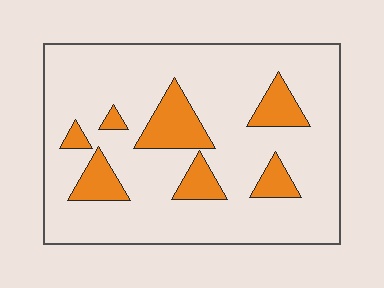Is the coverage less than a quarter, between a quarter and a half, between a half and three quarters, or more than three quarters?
Less than a quarter.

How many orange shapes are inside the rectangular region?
7.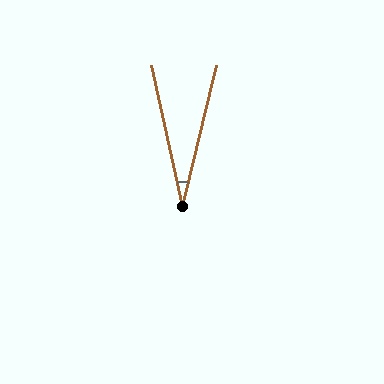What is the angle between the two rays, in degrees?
Approximately 26 degrees.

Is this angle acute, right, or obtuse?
It is acute.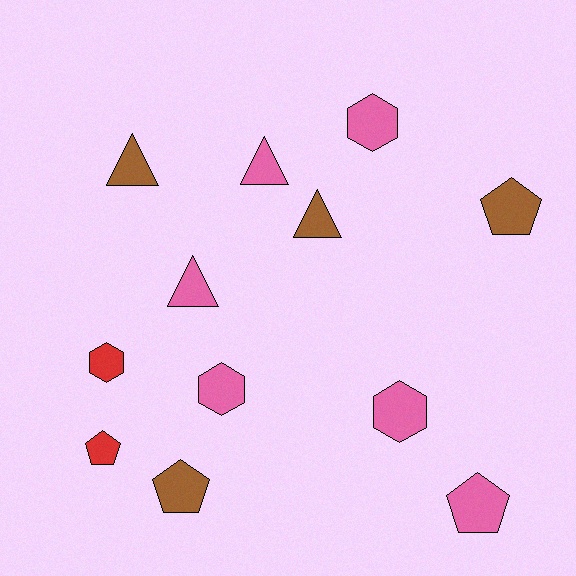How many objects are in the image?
There are 12 objects.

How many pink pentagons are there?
There is 1 pink pentagon.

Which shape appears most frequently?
Pentagon, with 4 objects.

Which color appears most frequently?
Pink, with 6 objects.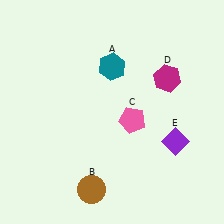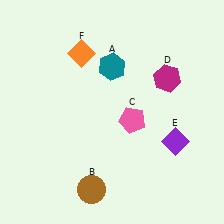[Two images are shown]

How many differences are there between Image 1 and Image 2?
There is 1 difference between the two images.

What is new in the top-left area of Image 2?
An orange diamond (F) was added in the top-left area of Image 2.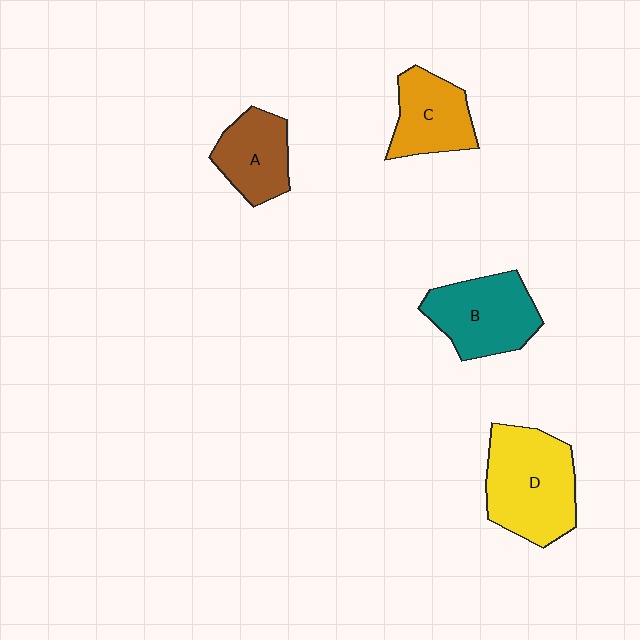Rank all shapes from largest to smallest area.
From largest to smallest: D (yellow), B (teal), C (orange), A (brown).